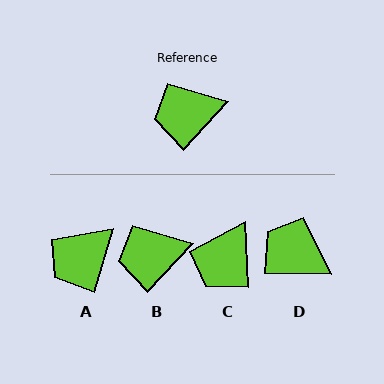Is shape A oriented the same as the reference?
No, it is off by about 26 degrees.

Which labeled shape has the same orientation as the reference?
B.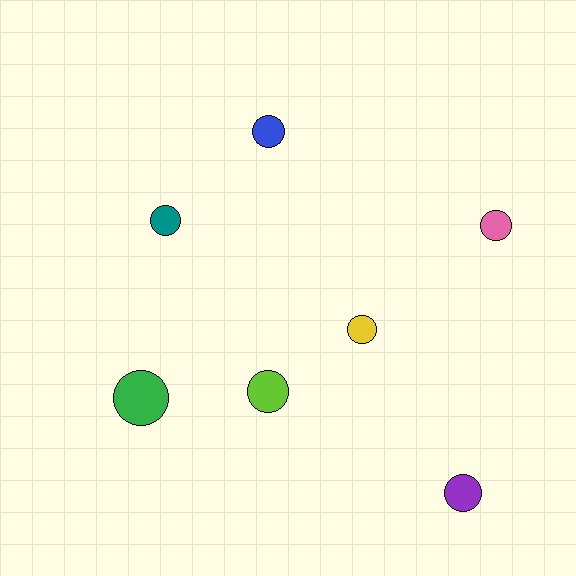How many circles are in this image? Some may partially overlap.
There are 7 circles.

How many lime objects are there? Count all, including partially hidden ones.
There is 1 lime object.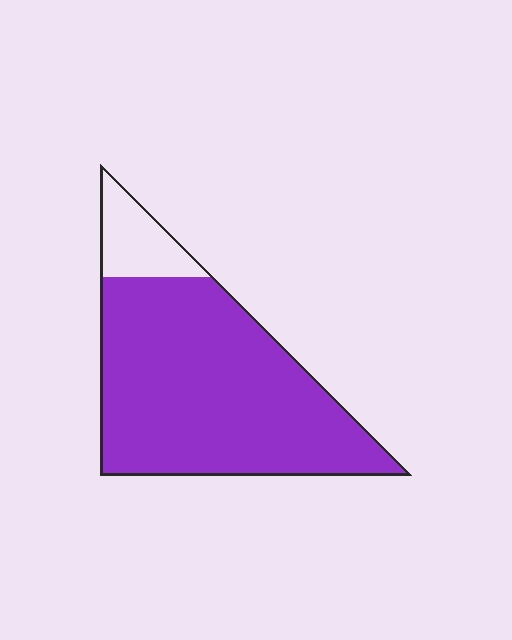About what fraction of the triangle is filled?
About seven eighths (7/8).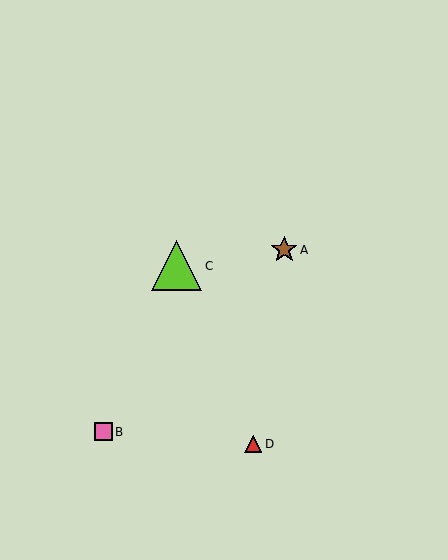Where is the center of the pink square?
The center of the pink square is at (103, 432).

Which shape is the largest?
The lime triangle (labeled C) is the largest.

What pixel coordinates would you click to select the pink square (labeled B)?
Click at (103, 432) to select the pink square B.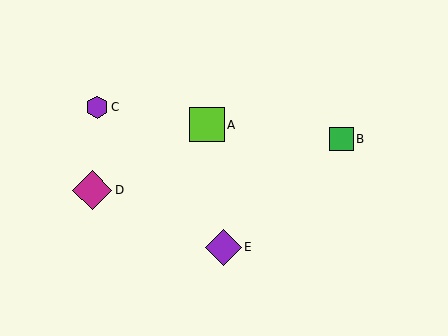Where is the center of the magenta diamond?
The center of the magenta diamond is at (92, 190).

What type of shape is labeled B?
Shape B is a green square.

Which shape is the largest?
The magenta diamond (labeled D) is the largest.